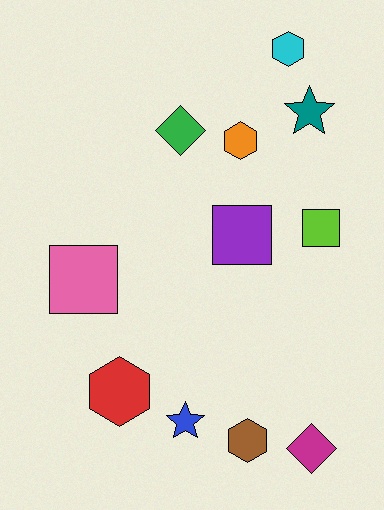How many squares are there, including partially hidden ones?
There are 3 squares.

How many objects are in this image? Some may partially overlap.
There are 11 objects.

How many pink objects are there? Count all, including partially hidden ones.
There is 1 pink object.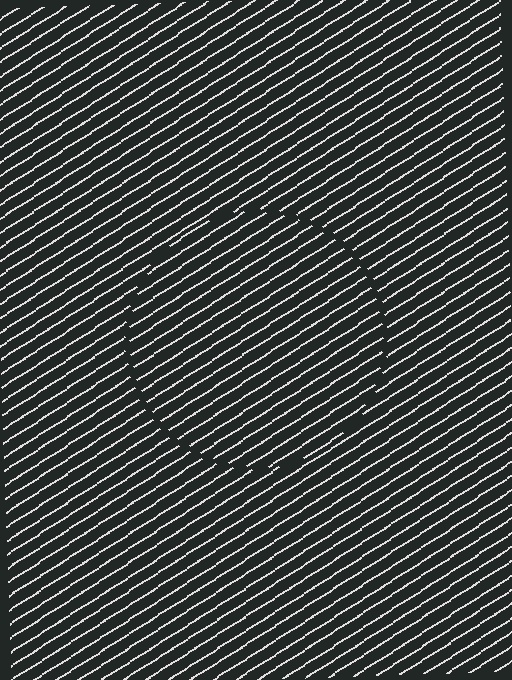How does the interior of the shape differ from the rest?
The interior of the shape contains the same grating, shifted by half a period — the contour is defined by the phase discontinuity where line-ends from the inner and outer gratings abut.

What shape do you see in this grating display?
An illusory circle. The interior of the shape contains the same grating, shifted by half a period — the contour is defined by the phase discontinuity where line-ends from the inner and outer gratings abut.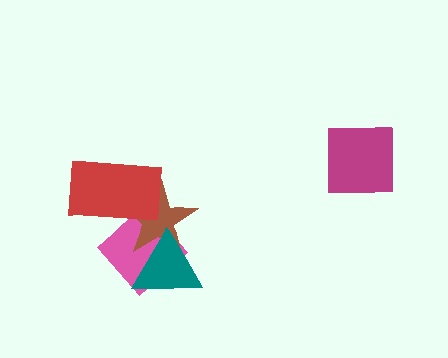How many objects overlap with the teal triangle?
2 objects overlap with the teal triangle.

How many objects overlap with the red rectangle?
2 objects overlap with the red rectangle.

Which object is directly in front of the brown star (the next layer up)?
The teal triangle is directly in front of the brown star.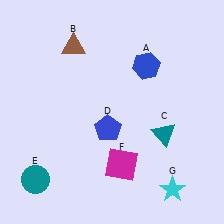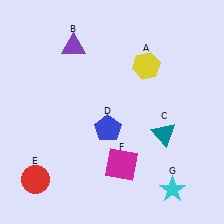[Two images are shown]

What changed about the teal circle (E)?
In Image 1, E is teal. In Image 2, it changed to red.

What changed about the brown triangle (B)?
In Image 1, B is brown. In Image 2, it changed to purple.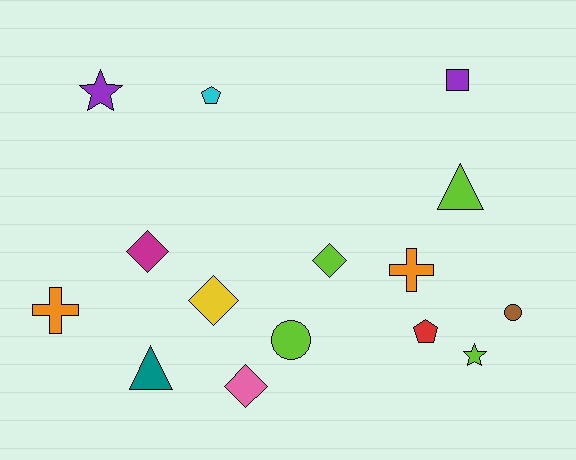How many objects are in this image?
There are 15 objects.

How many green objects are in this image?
There are no green objects.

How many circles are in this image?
There are 2 circles.